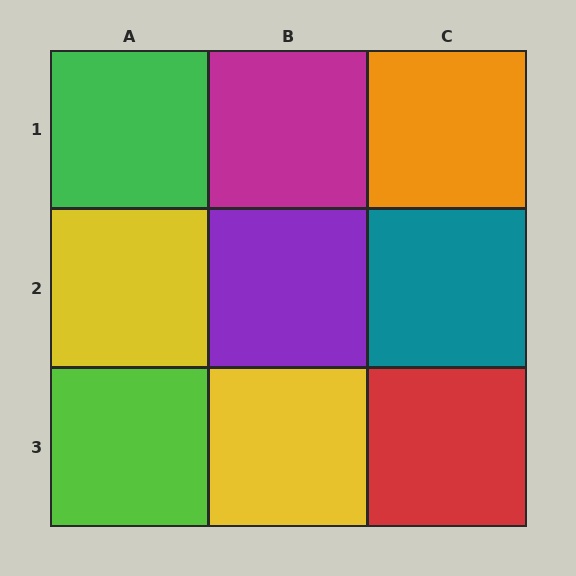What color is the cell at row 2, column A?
Yellow.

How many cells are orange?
1 cell is orange.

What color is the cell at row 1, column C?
Orange.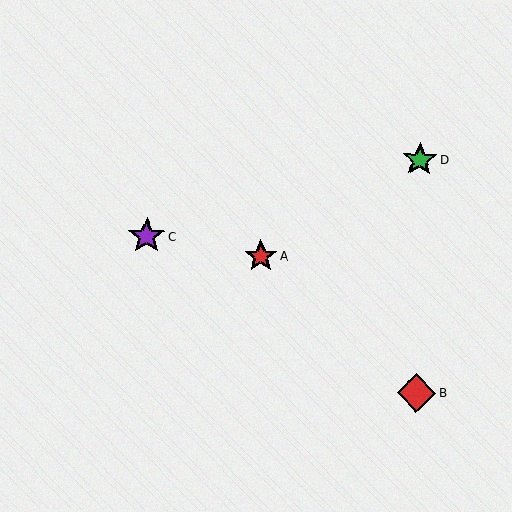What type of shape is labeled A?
Shape A is a red star.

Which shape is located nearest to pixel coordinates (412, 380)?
The red diamond (labeled B) at (416, 393) is nearest to that location.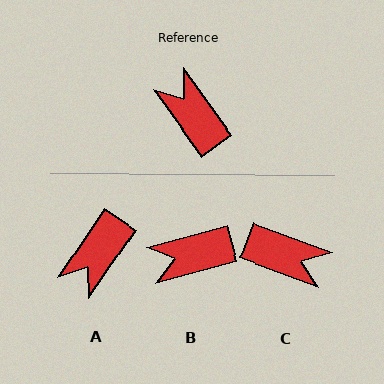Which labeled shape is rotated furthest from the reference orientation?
C, about 146 degrees away.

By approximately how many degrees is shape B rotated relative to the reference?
Approximately 70 degrees counter-clockwise.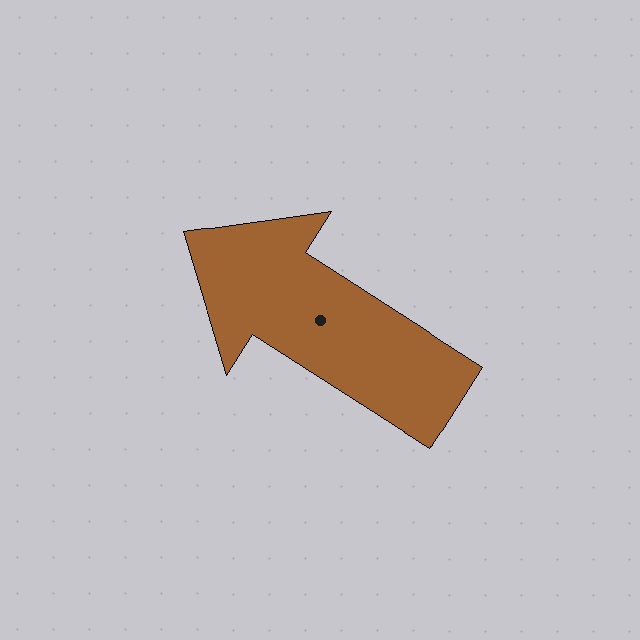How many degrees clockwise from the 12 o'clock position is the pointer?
Approximately 303 degrees.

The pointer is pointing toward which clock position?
Roughly 10 o'clock.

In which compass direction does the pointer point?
Northwest.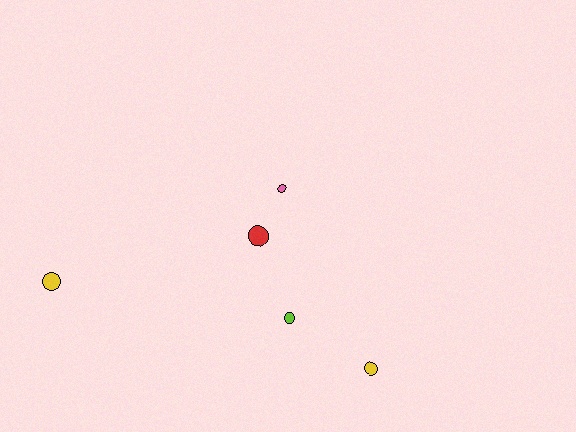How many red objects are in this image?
There is 1 red object.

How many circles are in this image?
There are 5 circles.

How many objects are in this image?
There are 5 objects.